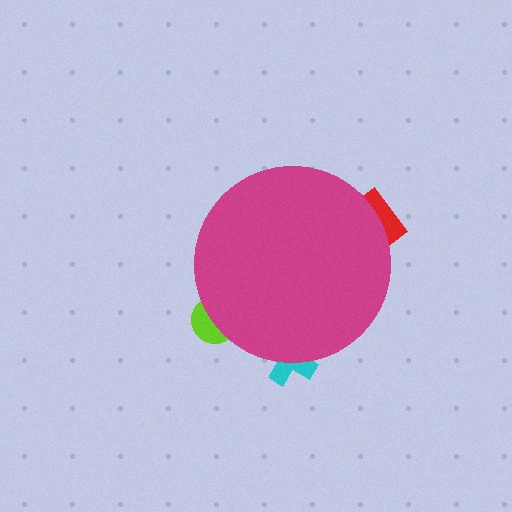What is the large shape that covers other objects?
A magenta circle.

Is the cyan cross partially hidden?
Yes, the cyan cross is partially hidden behind the magenta circle.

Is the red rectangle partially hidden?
Yes, the red rectangle is partially hidden behind the magenta circle.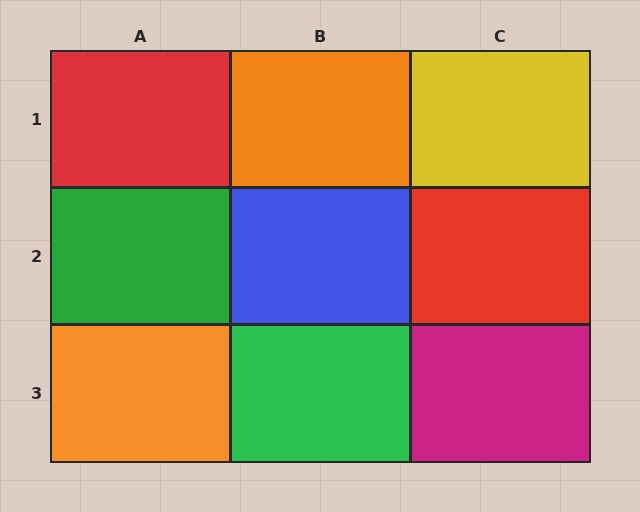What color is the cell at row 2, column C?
Red.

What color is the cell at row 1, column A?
Red.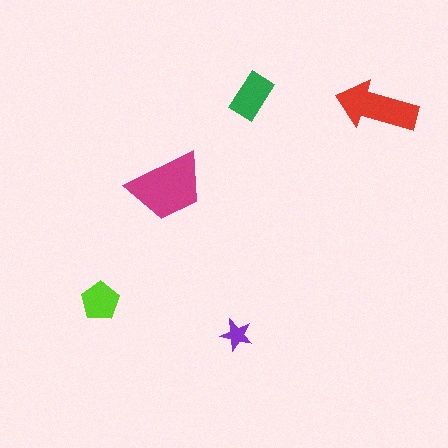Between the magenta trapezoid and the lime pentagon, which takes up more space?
The magenta trapezoid.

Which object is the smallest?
The purple star.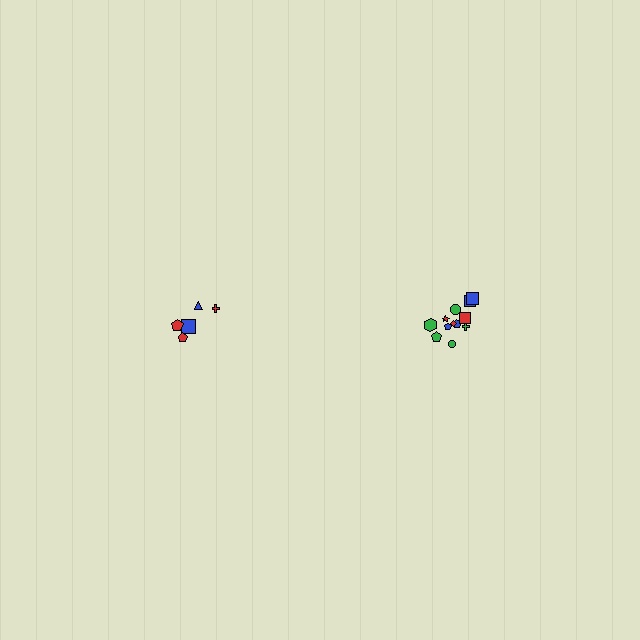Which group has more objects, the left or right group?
The right group.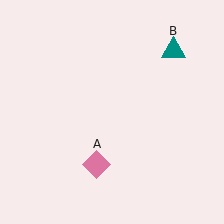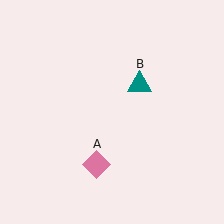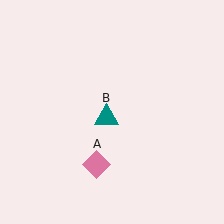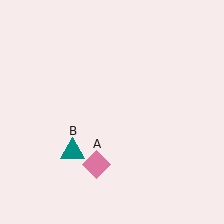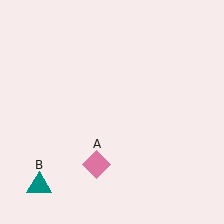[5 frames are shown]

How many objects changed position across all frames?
1 object changed position: teal triangle (object B).